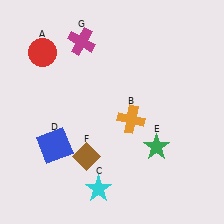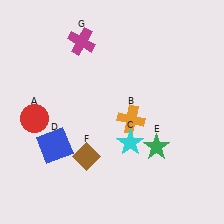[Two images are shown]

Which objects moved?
The objects that moved are: the red circle (A), the cyan star (C).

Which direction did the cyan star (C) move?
The cyan star (C) moved up.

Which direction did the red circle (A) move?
The red circle (A) moved down.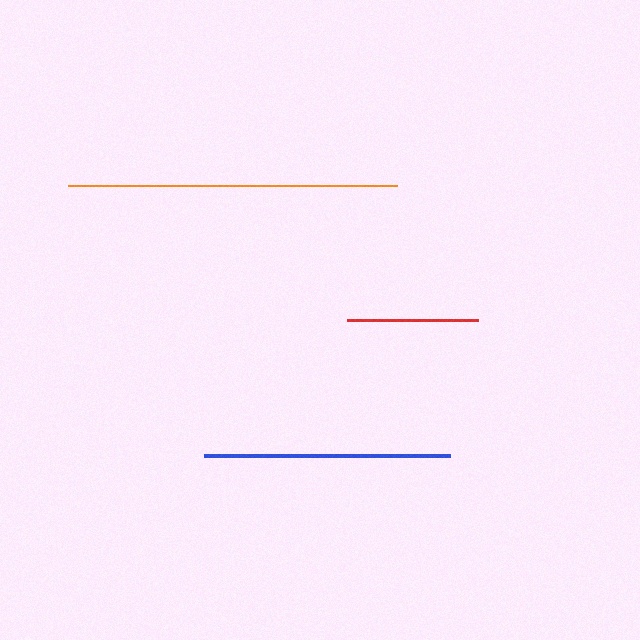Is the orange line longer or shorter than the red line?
The orange line is longer than the red line.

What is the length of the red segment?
The red segment is approximately 131 pixels long.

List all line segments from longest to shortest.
From longest to shortest: orange, blue, red.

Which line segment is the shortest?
The red line is the shortest at approximately 131 pixels.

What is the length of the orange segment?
The orange segment is approximately 330 pixels long.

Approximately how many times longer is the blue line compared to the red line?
The blue line is approximately 1.9 times the length of the red line.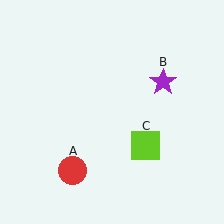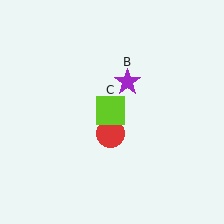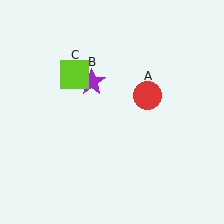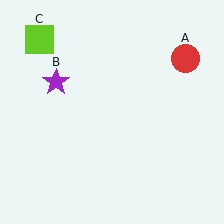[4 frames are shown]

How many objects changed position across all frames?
3 objects changed position: red circle (object A), purple star (object B), lime square (object C).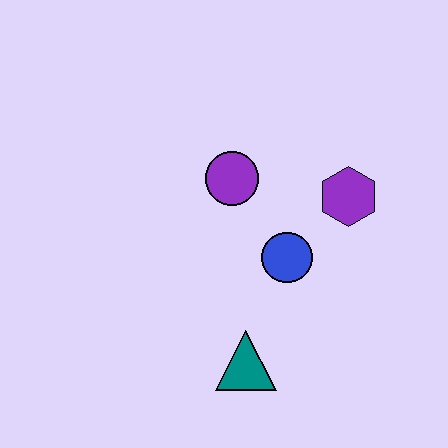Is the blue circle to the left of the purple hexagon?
Yes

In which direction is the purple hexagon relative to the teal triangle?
The purple hexagon is above the teal triangle.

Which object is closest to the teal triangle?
The blue circle is closest to the teal triangle.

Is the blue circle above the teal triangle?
Yes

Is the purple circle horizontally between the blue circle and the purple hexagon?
No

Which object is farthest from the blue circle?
The teal triangle is farthest from the blue circle.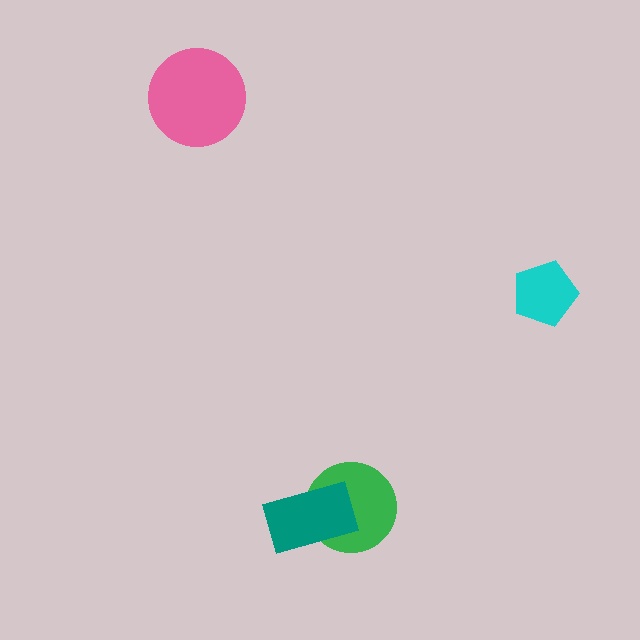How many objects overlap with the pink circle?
0 objects overlap with the pink circle.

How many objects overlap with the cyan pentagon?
0 objects overlap with the cyan pentagon.